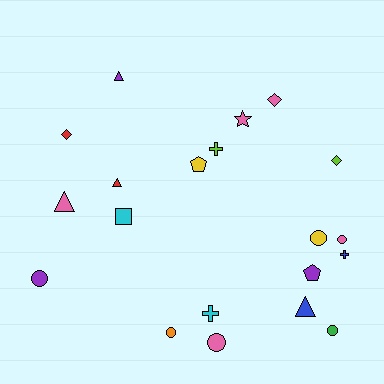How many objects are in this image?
There are 20 objects.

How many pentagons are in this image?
There are 2 pentagons.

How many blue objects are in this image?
There are 2 blue objects.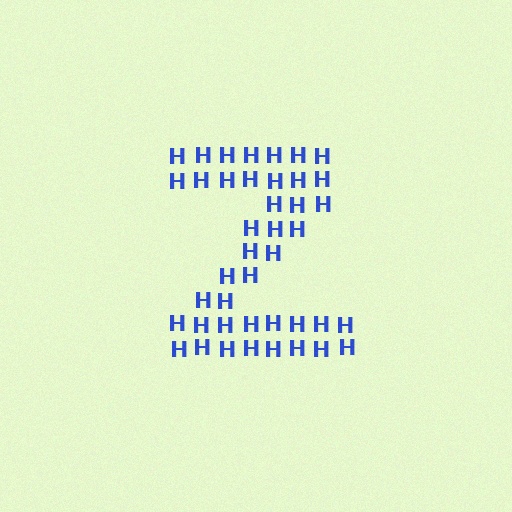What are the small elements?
The small elements are letter H's.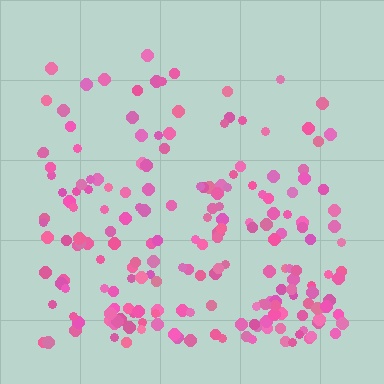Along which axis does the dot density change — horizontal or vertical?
Vertical.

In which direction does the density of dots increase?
From top to bottom, with the bottom side densest.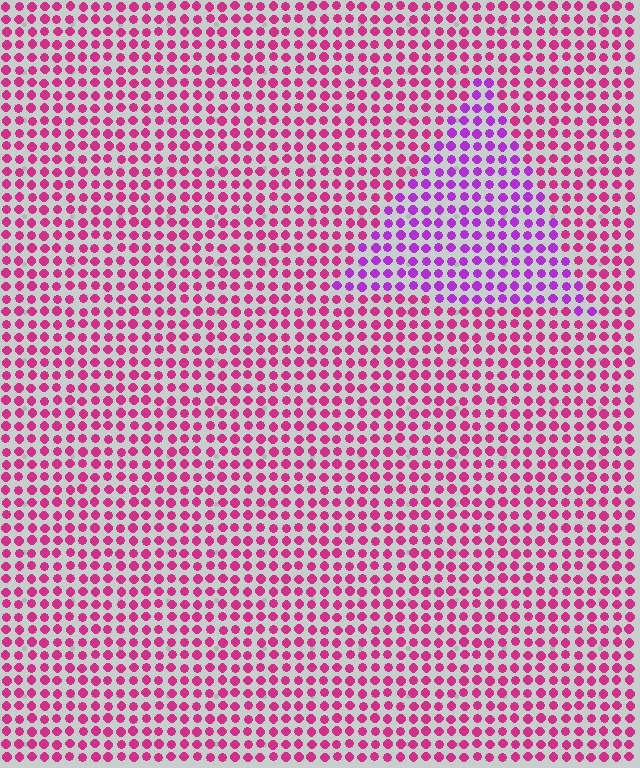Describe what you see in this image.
The image is filled with small magenta elements in a uniform arrangement. A triangle-shaped region is visible where the elements are tinted to a slightly different hue, forming a subtle color boundary.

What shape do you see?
I see a triangle.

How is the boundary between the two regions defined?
The boundary is defined purely by a slight shift in hue (about 38 degrees). Spacing, size, and orientation are identical on both sides.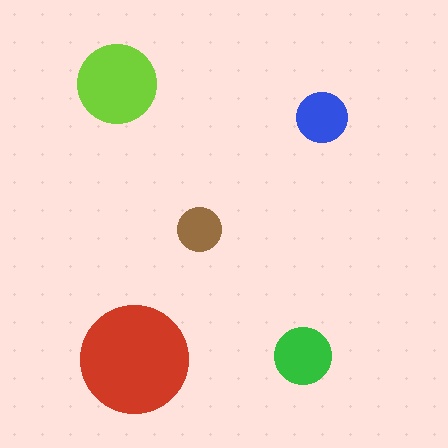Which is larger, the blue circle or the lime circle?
The lime one.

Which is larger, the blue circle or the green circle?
The green one.